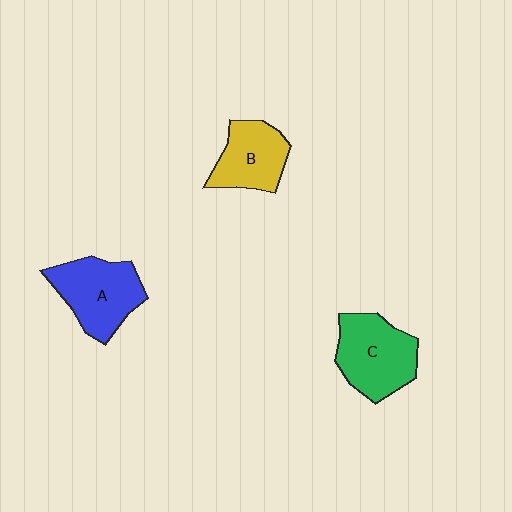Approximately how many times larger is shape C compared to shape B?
Approximately 1.3 times.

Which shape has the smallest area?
Shape B (yellow).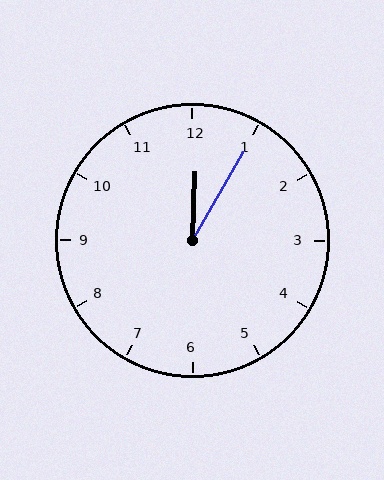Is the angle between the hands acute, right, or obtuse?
It is acute.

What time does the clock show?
12:05.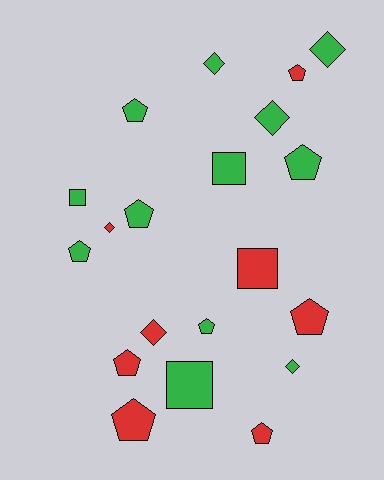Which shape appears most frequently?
Pentagon, with 10 objects.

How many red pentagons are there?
There are 5 red pentagons.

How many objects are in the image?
There are 20 objects.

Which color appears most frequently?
Green, with 12 objects.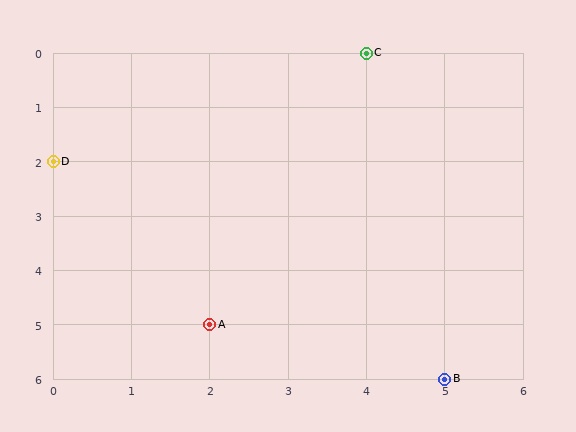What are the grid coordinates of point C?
Point C is at grid coordinates (4, 0).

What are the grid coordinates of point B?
Point B is at grid coordinates (5, 6).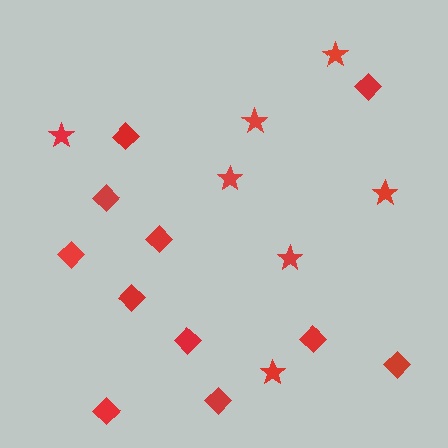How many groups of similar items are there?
There are 2 groups: one group of stars (7) and one group of diamonds (11).